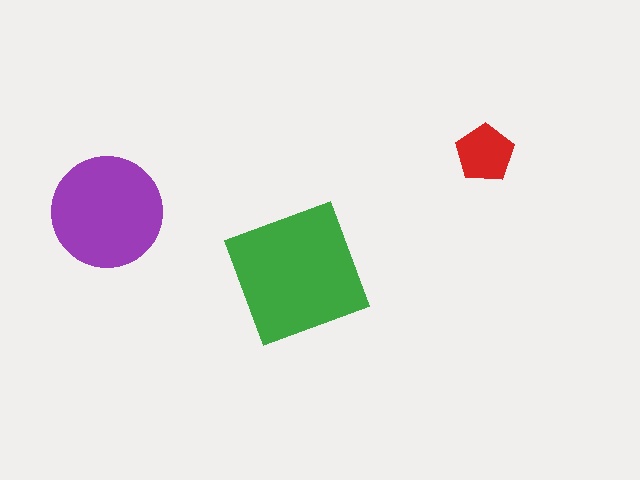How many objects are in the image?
There are 3 objects in the image.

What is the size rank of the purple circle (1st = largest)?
2nd.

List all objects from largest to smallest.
The green square, the purple circle, the red pentagon.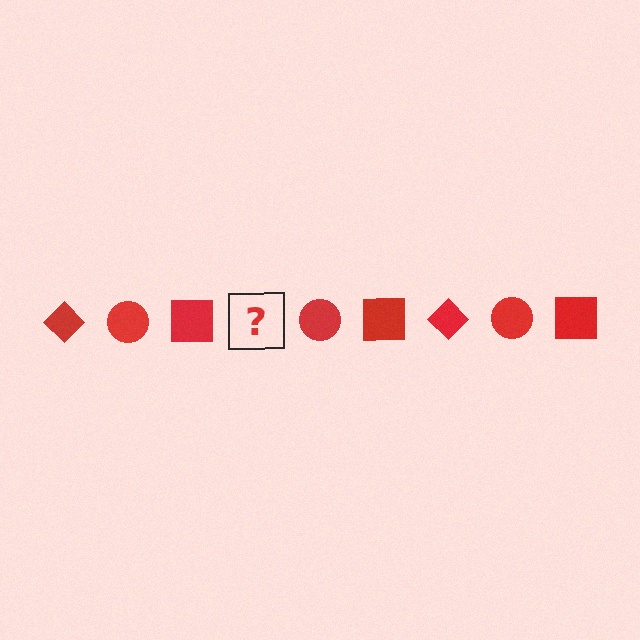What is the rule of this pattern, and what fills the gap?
The rule is that the pattern cycles through diamond, circle, square shapes in red. The gap should be filled with a red diamond.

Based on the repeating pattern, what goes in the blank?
The blank should be a red diamond.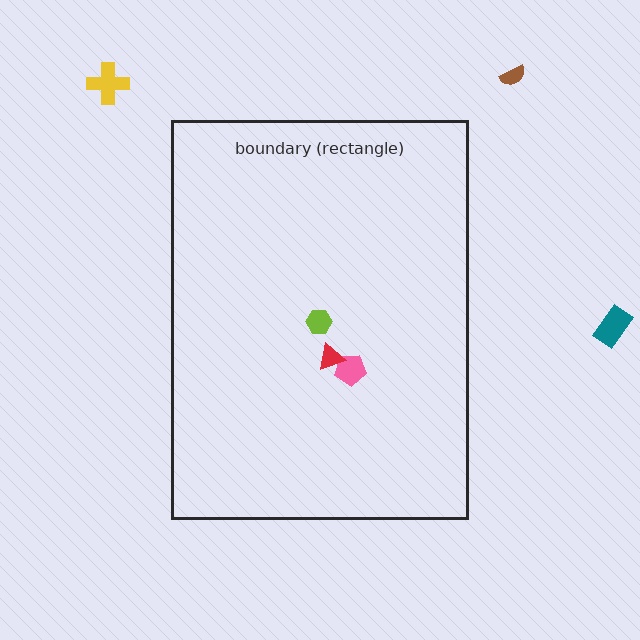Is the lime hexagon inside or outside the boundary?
Inside.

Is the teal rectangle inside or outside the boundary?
Outside.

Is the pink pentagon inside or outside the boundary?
Inside.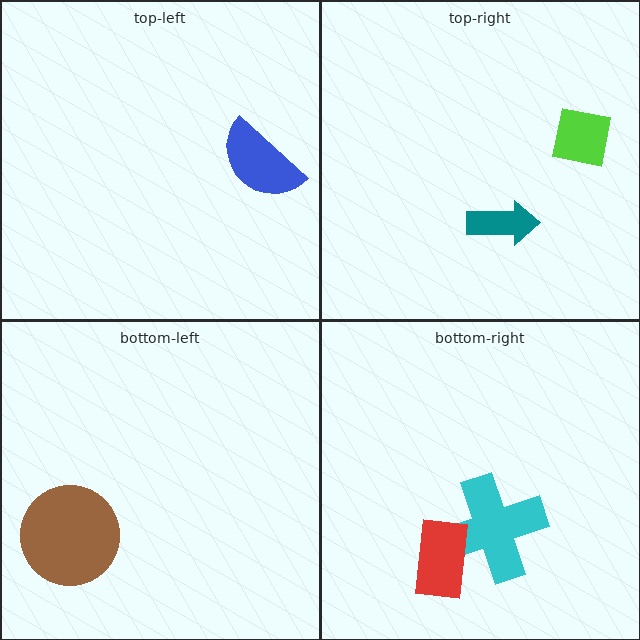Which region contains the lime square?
The top-right region.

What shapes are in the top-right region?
The lime square, the teal arrow.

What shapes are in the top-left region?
The blue semicircle.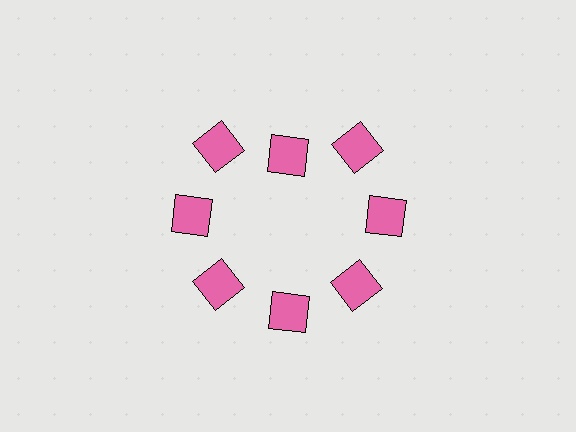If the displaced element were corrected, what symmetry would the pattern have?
It would have 8-fold rotational symmetry — the pattern would map onto itself every 45 degrees.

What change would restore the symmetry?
The symmetry would be restored by moving it outward, back onto the ring so that all 8 squares sit at equal angles and equal distance from the center.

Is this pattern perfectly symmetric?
No. The 8 pink squares are arranged in a ring, but one element near the 12 o'clock position is pulled inward toward the center, breaking the 8-fold rotational symmetry.